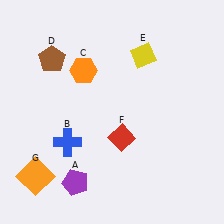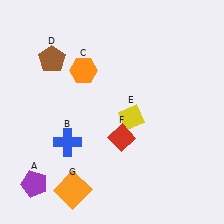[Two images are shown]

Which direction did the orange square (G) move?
The orange square (G) moved right.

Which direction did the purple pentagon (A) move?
The purple pentagon (A) moved left.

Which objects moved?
The objects that moved are: the purple pentagon (A), the yellow diamond (E), the orange square (G).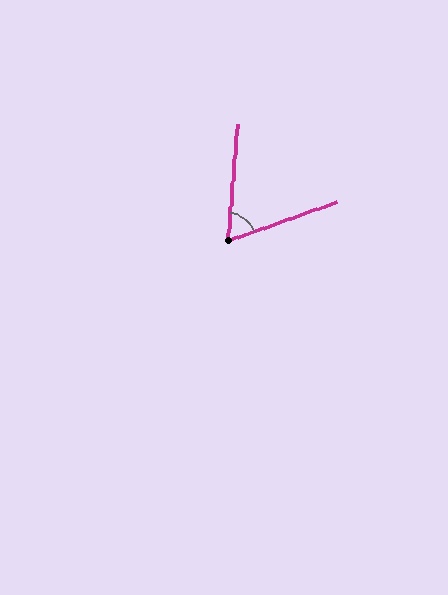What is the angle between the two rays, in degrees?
Approximately 66 degrees.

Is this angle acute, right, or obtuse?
It is acute.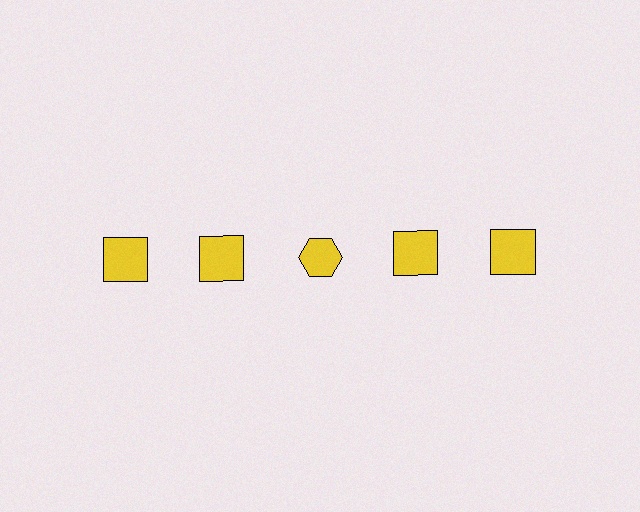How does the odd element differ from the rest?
It has a different shape: hexagon instead of square.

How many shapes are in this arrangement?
There are 5 shapes arranged in a grid pattern.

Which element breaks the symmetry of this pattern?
The yellow hexagon in the top row, center column breaks the symmetry. All other shapes are yellow squares.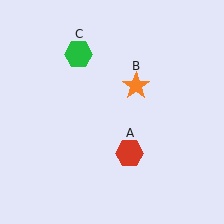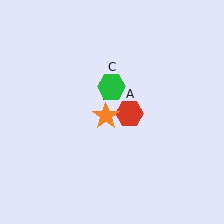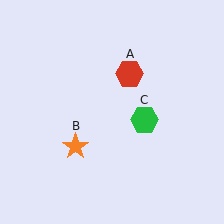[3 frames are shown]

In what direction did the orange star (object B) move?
The orange star (object B) moved down and to the left.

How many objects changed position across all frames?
3 objects changed position: red hexagon (object A), orange star (object B), green hexagon (object C).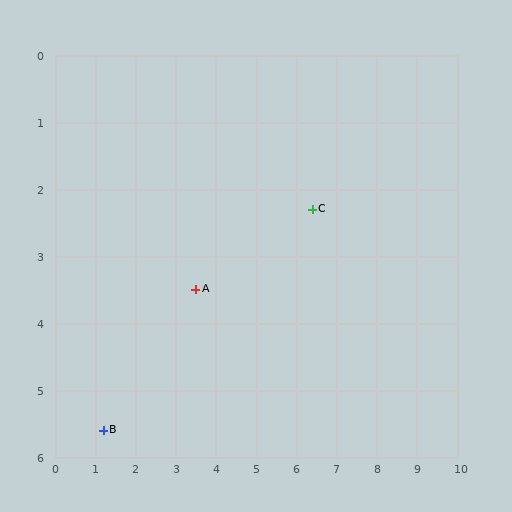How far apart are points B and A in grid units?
Points B and A are about 3.1 grid units apart.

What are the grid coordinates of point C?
Point C is at approximately (6.4, 2.3).